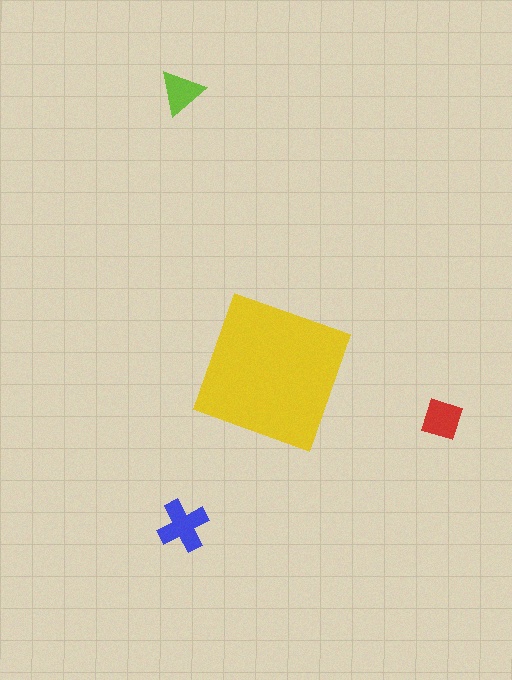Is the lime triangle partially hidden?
No, the lime triangle is fully visible.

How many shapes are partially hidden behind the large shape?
0 shapes are partially hidden.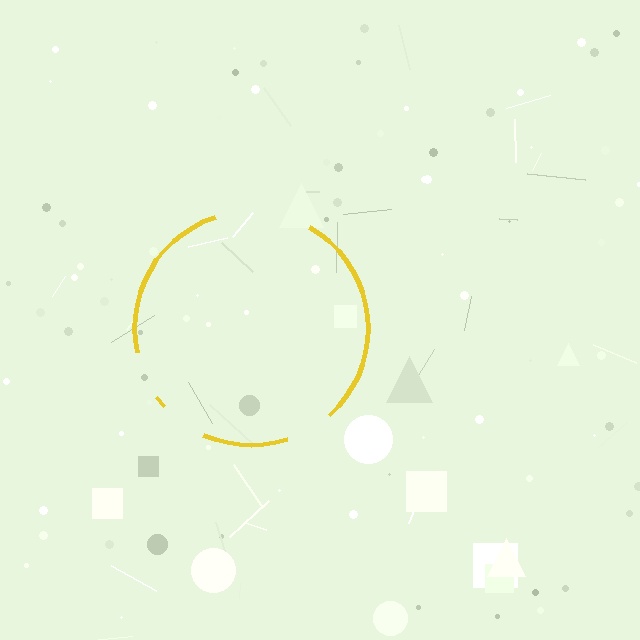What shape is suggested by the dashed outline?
The dashed outline suggests a circle.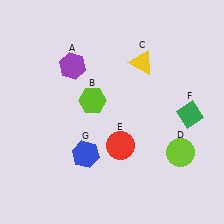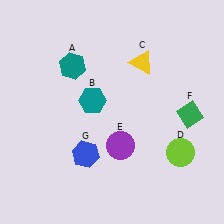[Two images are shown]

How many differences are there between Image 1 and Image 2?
There are 3 differences between the two images.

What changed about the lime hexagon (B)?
In Image 1, B is lime. In Image 2, it changed to teal.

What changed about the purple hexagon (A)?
In Image 1, A is purple. In Image 2, it changed to teal.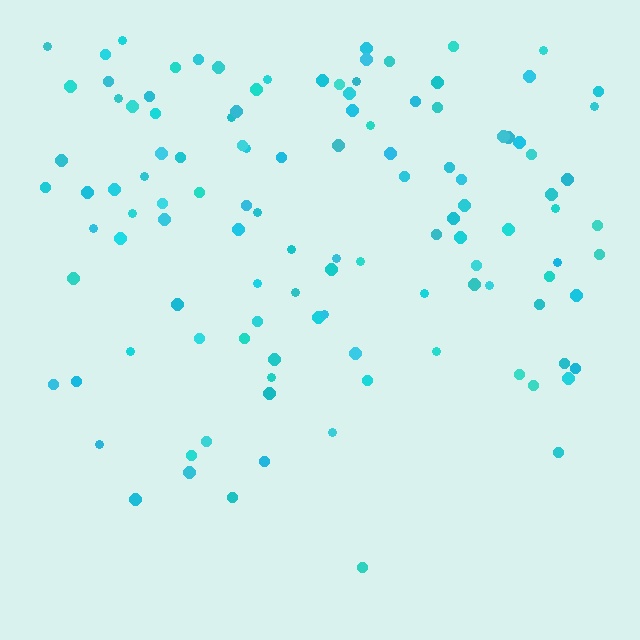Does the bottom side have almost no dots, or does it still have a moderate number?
Still a moderate number, just noticeably fewer than the top.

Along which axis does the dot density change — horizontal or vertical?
Vertical.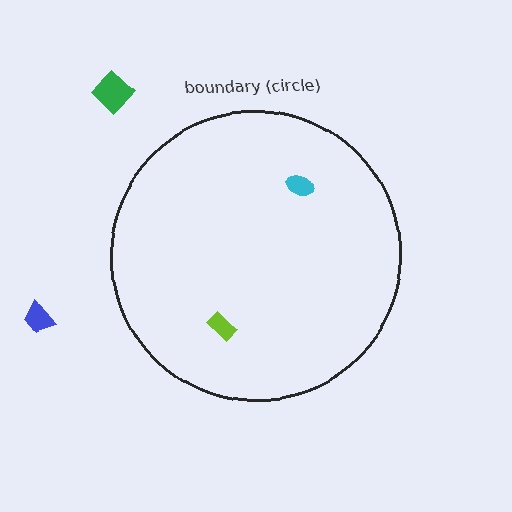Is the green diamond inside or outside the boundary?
Outside.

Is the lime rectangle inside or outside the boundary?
Inside.